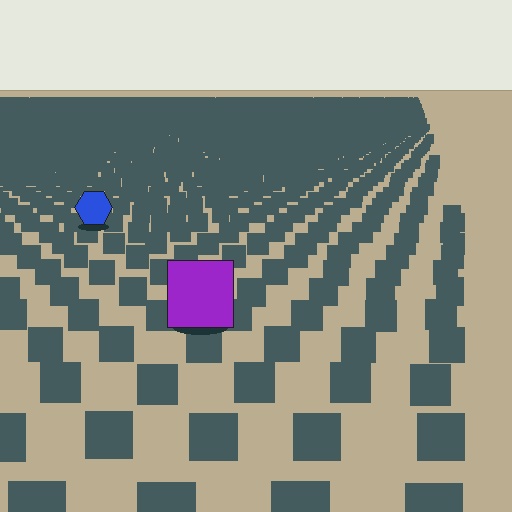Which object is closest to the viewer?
The purple square is closest. The texture marks near it are larger and more spread out.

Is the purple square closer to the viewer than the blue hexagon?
Yes. The purple square is closer — you can tell from the texture gradient: the ground texture is coarser near it.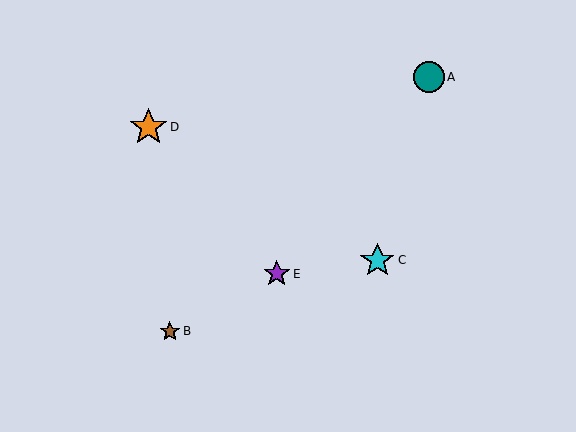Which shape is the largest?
The orange star (labeled D) is the largest.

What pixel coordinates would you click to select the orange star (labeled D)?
Click at (148, 127) to select the orange star D.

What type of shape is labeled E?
Shape E is a purple star.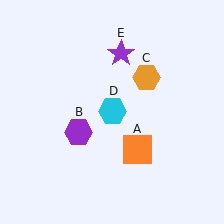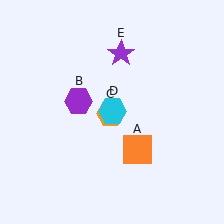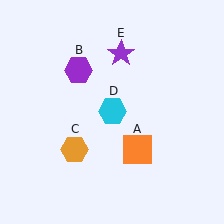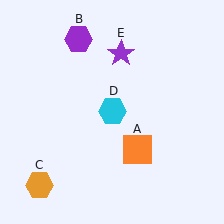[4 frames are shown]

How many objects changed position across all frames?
2 objects changed position: purple hexagon (object B), orange hexagon (object C).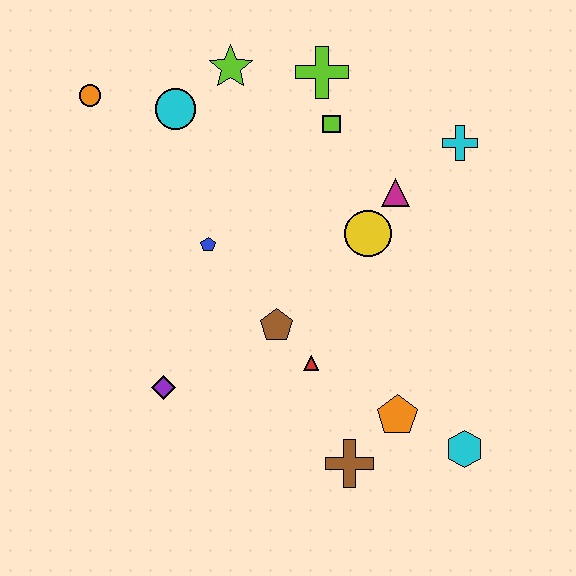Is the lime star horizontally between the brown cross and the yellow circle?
No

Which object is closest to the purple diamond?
The brown pentagon is closest to the purple diamond.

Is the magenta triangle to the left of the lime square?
No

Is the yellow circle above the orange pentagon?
Yes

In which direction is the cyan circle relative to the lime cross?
The cyan circle is to the left of the lime cross.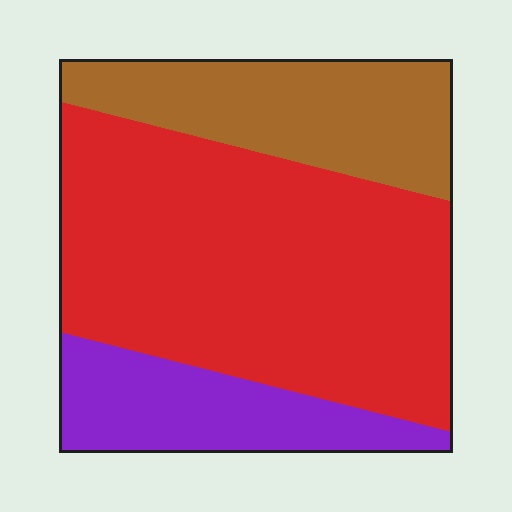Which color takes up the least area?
Purple, at roughly 20%.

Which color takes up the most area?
Red, at roughly 60%.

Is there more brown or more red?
Red.